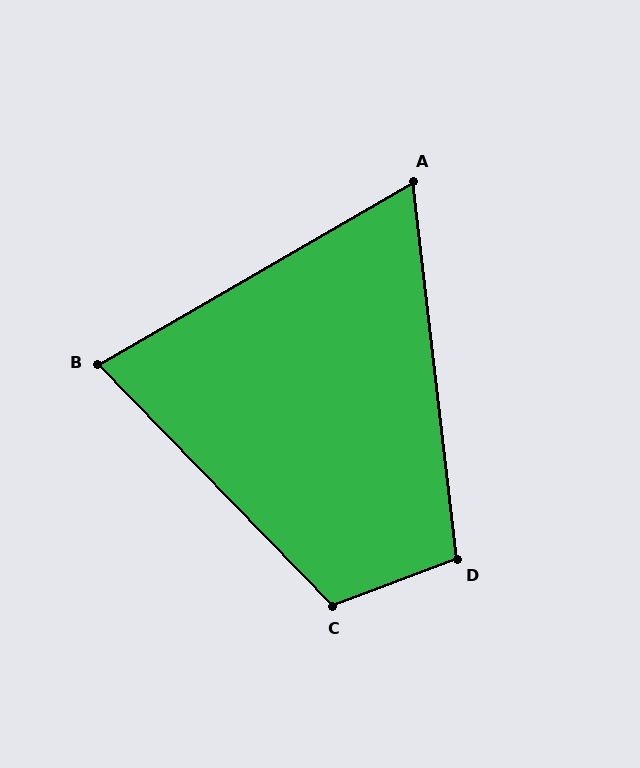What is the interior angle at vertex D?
Approximately 104 degrees (obtuse).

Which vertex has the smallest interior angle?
A, at approximately 67 degrees.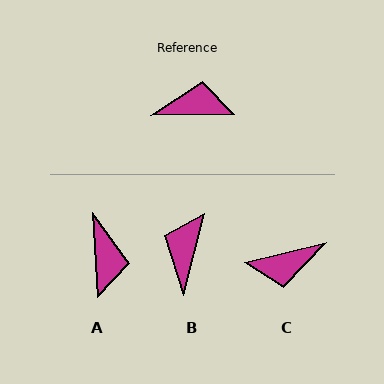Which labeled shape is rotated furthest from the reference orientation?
C, about 168 degrees away.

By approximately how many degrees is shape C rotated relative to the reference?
Approximately 168 degrees clockwise.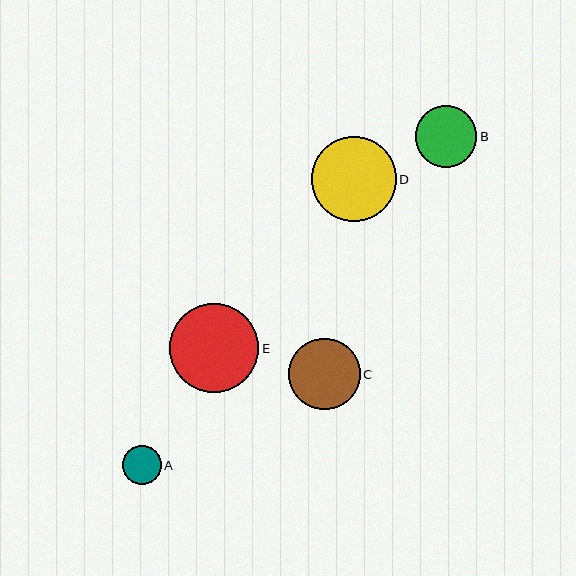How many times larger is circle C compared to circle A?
Circle C is approximately 1.8 times the size of circle A.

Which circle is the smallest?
Circle A is the smallest with a size of approximately 39 pixels.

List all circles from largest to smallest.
From largest to smallest: E, D, C, B, A.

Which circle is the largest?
Circle E is the largest with a size of approximately 89 pixels.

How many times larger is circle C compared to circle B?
Circle C is approximately 1.2 times the size of circle B.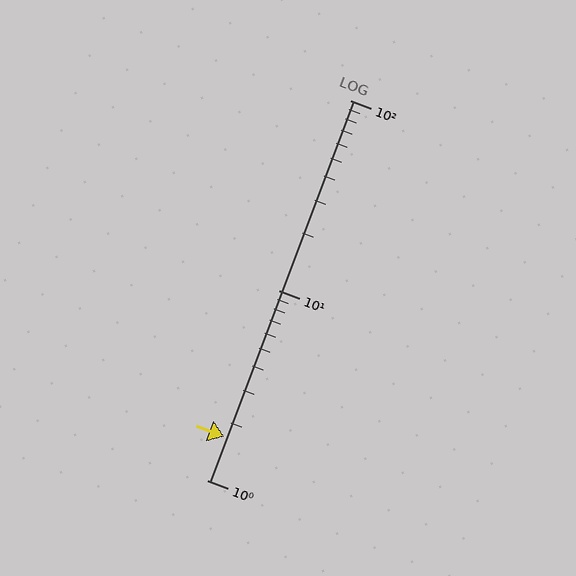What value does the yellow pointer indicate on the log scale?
The pointer indicates approximately 1.7.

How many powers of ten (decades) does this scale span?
The scale spans 2 decades, from 1 to 100.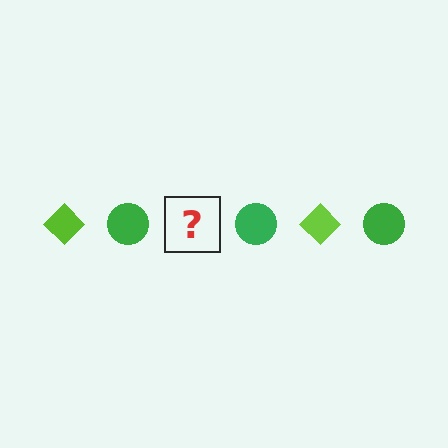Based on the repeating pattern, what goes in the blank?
The blank should be a lime diamond.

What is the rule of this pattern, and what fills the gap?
The rule is that the pattern alternates between lime diamond and green circle. The gap should be filled with a lime diamond.